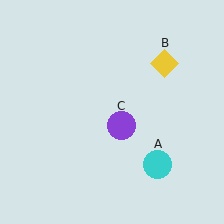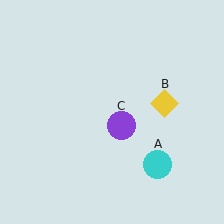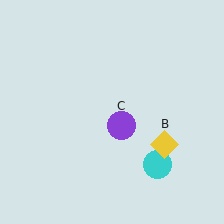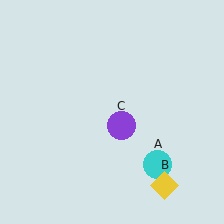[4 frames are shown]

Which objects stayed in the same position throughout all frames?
Cyan circle (object A) and purple circle (object C) remained stationary.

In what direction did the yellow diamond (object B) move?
The yellow diamond (object B) moved down.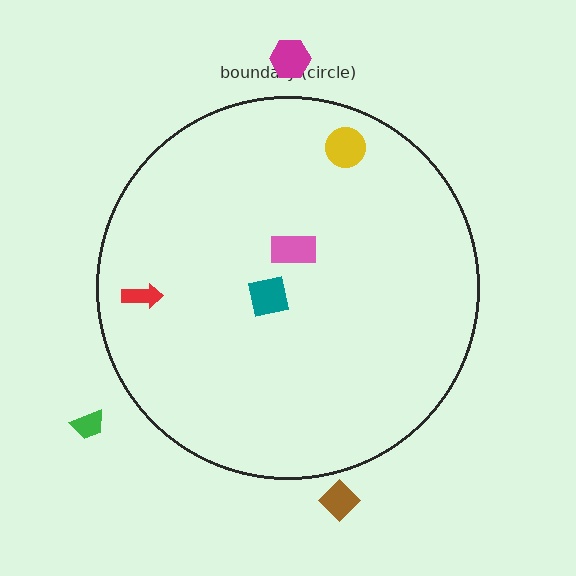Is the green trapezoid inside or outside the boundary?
Outside.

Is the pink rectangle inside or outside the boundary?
Inside.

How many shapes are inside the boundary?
4 inside, 3 outside.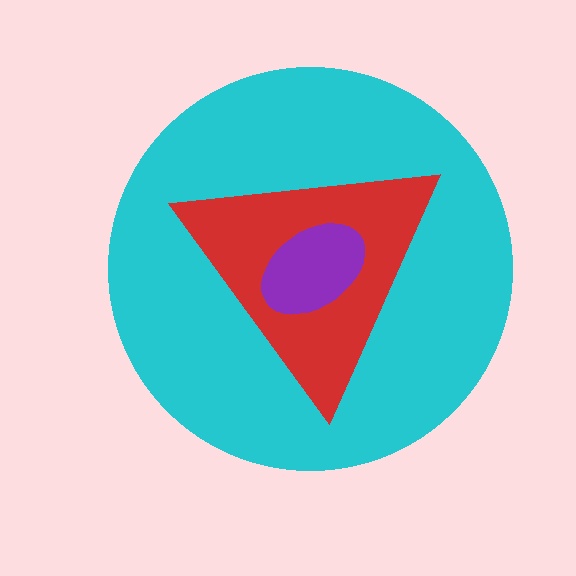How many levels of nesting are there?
3.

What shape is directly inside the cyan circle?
The red triangle.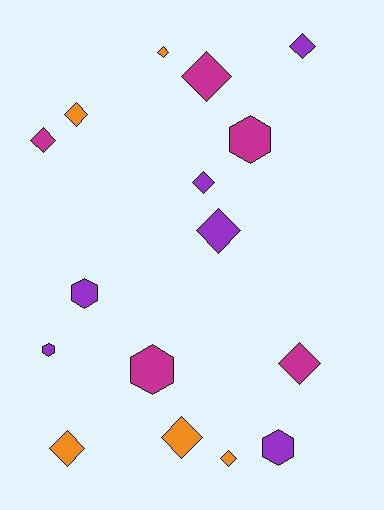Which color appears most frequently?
Purple, with 6 objects.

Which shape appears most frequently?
Diamond, with 11 objects.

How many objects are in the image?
There are 16 objects.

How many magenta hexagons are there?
There are 2 magenta hexagons.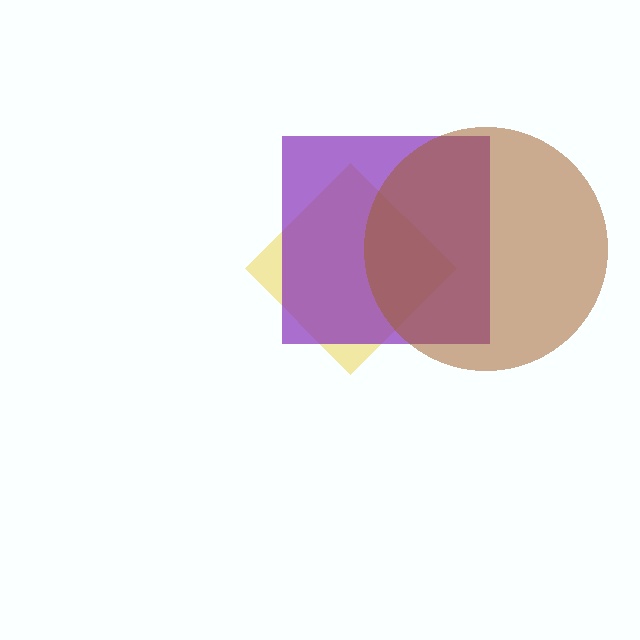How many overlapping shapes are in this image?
There are 3 overlapping shapes in the image.